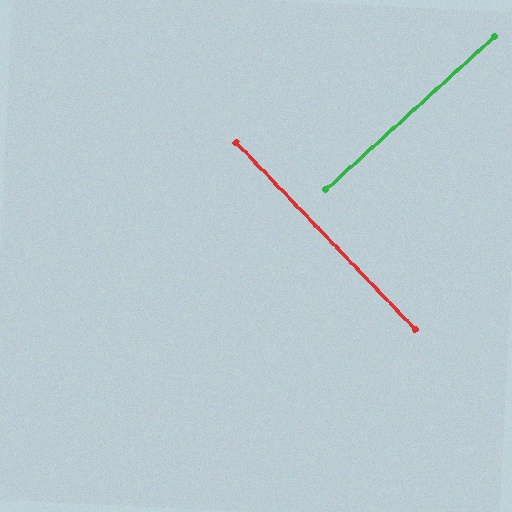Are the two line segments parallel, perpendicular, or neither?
Perpendicular — they meet at approximately 89°.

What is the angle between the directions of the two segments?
Approximately 89 degrees.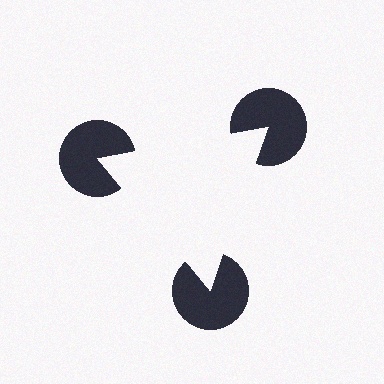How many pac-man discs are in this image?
There are 3 — one at each vertex of the illusory triangle.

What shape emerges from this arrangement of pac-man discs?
An illusory triangle — its edges are inferred from the aligned wedge cuts in the pac-man discs, not physically drawn.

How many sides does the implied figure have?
3 sides.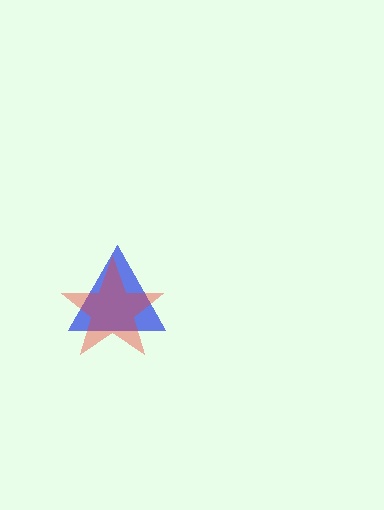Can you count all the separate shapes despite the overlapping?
Yes, there are 2 separate shapes.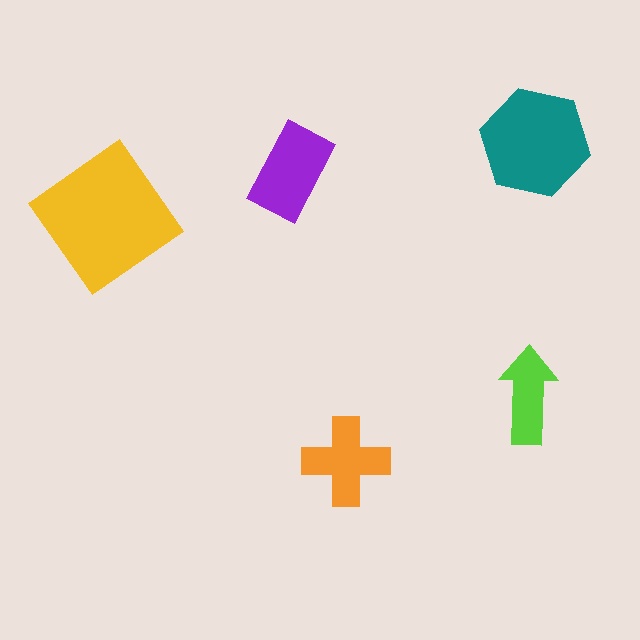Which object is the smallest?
The lime arrow.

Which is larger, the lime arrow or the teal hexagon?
The teal hexagon.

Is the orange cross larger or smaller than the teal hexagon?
Smaller.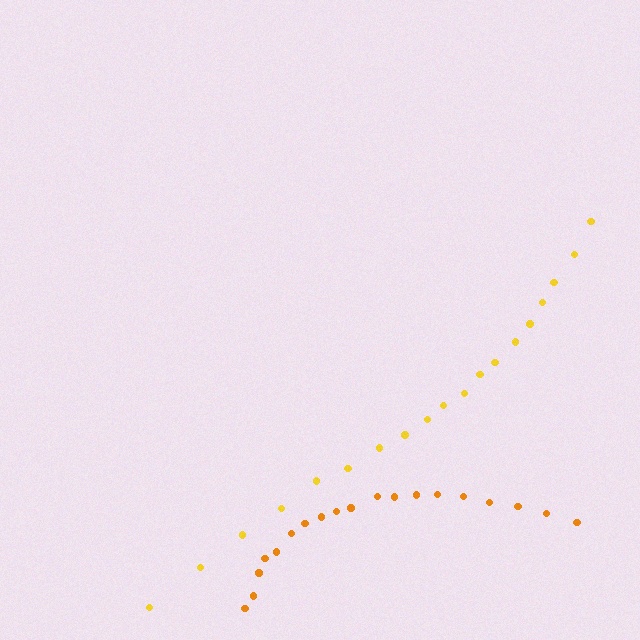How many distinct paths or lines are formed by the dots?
There are 2 distinct paths.